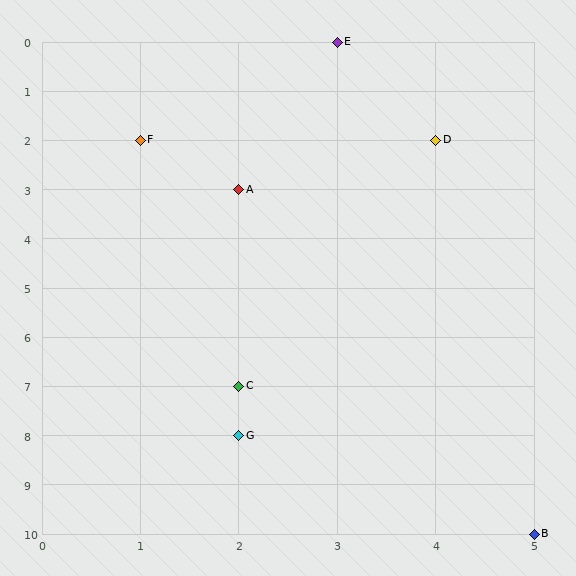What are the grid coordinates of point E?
Point E is at grid coordinates (3, 0).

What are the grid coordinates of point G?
Point G is at grid coordinates (2, 8).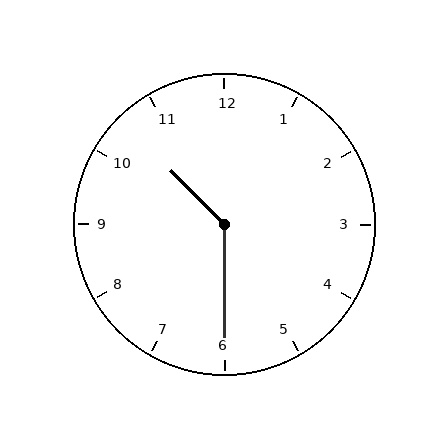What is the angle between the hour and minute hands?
Approximately 135 degrees.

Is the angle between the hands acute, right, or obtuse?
It is obtuse.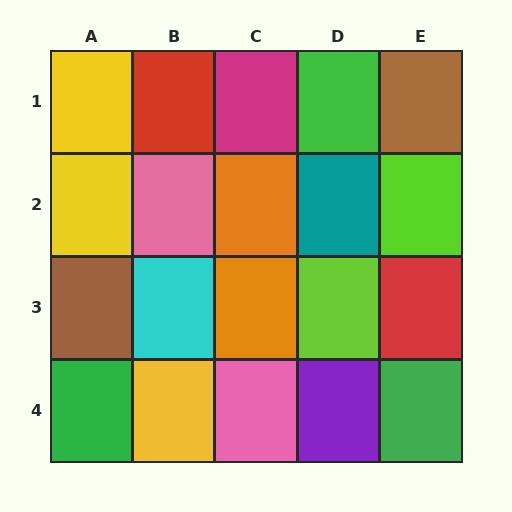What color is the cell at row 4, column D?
Purple.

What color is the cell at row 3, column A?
Brown.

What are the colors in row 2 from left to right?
Yellow, pink, orange, teal, lime.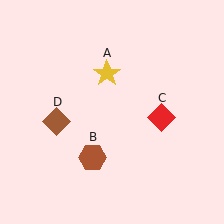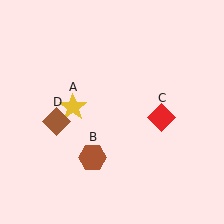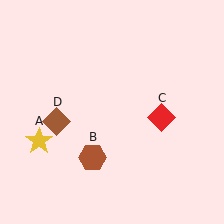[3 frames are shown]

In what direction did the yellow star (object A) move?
The yellow star (object A) moved down and to the left.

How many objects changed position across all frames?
1 object changed position: yellow star (object A).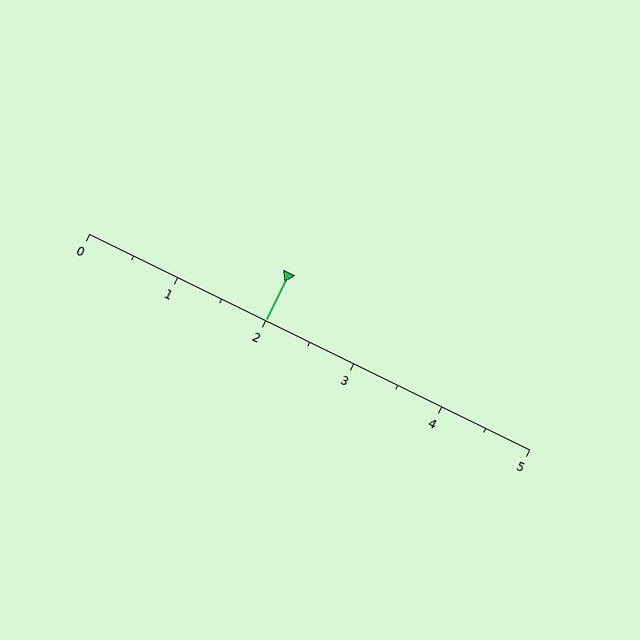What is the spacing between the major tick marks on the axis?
The major ticks are spaced 1 apart.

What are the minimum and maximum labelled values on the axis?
The axis runs from 0 to 5.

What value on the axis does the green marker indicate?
The marker indicates approximately 2.